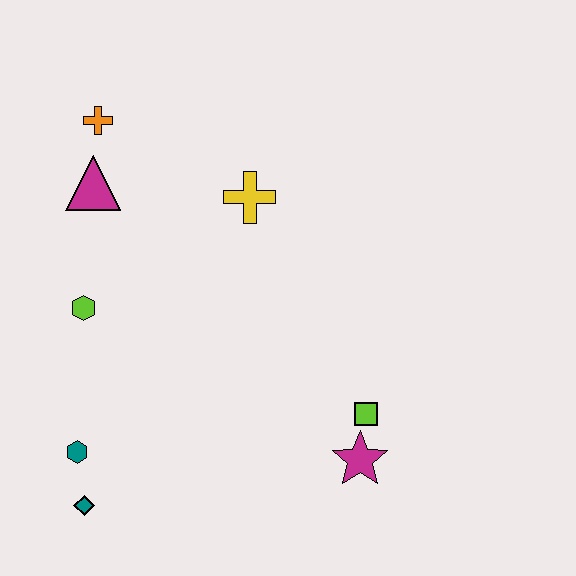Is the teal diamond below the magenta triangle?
Yes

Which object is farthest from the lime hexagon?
The magenta star is farthest from the lime hexagon.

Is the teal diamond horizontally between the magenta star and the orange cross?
No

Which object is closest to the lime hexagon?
The magenta triangle is closest to the lime hexagon.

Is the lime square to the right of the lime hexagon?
Yes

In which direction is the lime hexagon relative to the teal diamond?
The lime hexagon is above the teal diamond.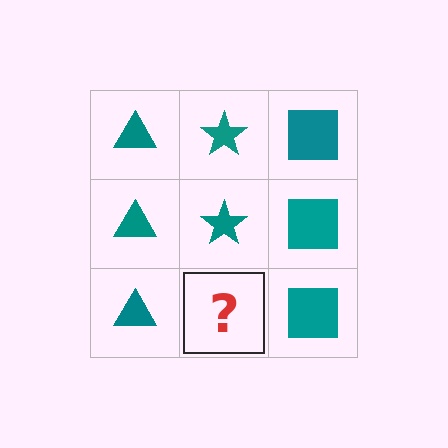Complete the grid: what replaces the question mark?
The question mark should be replaced with a teal star.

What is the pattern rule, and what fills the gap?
The rule is that each column has a consistent shape. The gap should be filled with a teal star.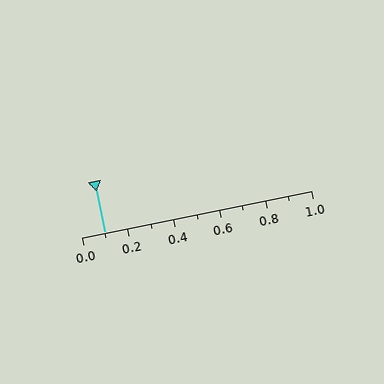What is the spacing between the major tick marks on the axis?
The major ticks are spaced 0.2 apart.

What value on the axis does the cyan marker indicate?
The marker indicates approximately 0.1.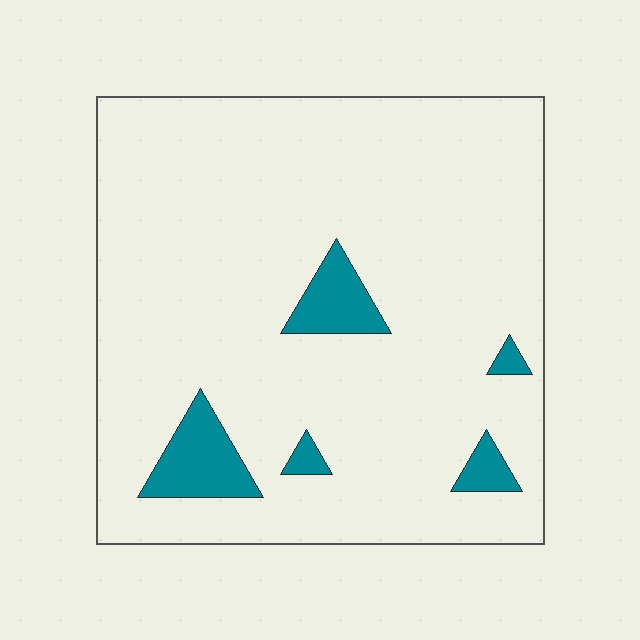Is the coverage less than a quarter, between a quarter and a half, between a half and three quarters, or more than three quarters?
Less than a quarter.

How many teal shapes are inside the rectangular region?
5.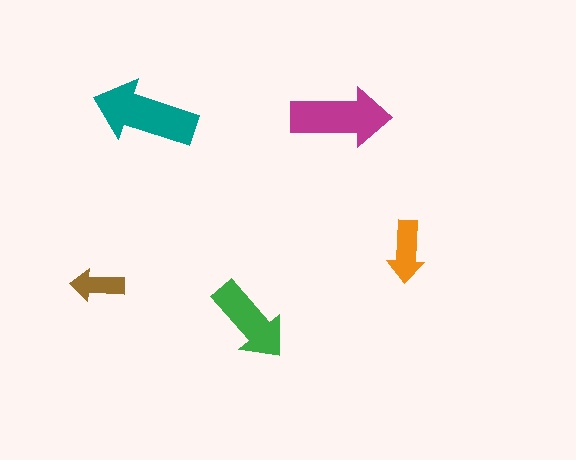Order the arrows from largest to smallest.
the teal one, the magenta one, the green one, the orange one, the brown one.